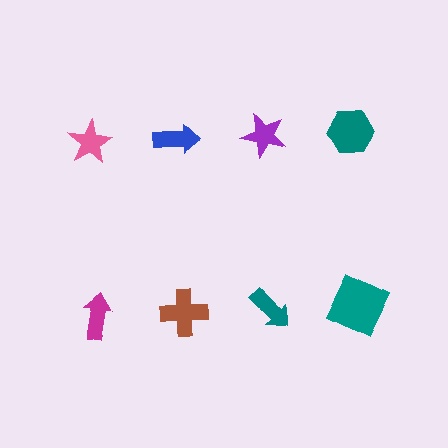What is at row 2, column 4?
A teal square.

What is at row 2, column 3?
A teal arrow.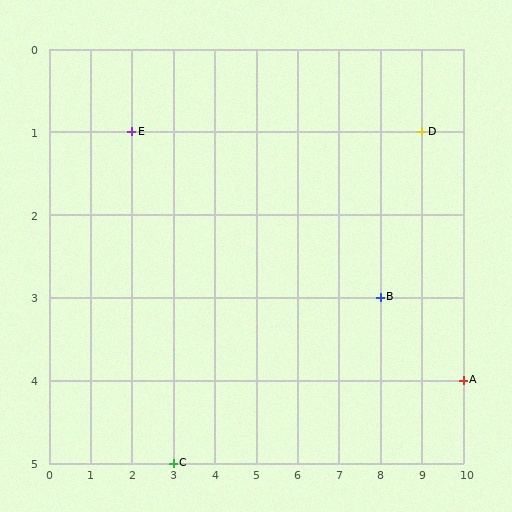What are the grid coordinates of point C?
Point C is at grid coordinates (3, 5).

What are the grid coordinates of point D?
Point D is at grid coordinates (9, 1).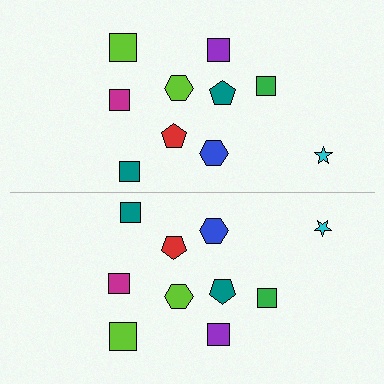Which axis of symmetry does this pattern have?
The pattern has a horizontal axis of symmetry running through the center of the image.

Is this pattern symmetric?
Yes, this pattern has bilateral (reflection) symmetry.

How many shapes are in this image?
There are 20 shapes in this image.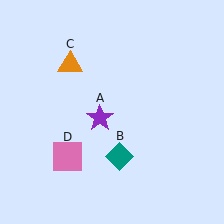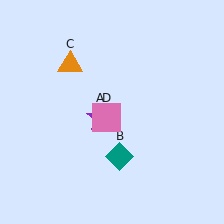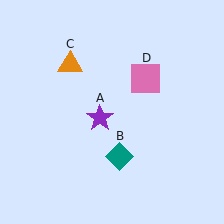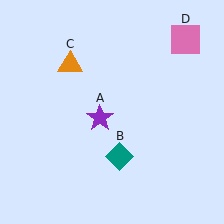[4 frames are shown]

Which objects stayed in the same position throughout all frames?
Purple star (object A) and teal diamond (object B) and orange triangle (object C) remained stationary.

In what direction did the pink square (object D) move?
The pink square (object D) moved up and to the right.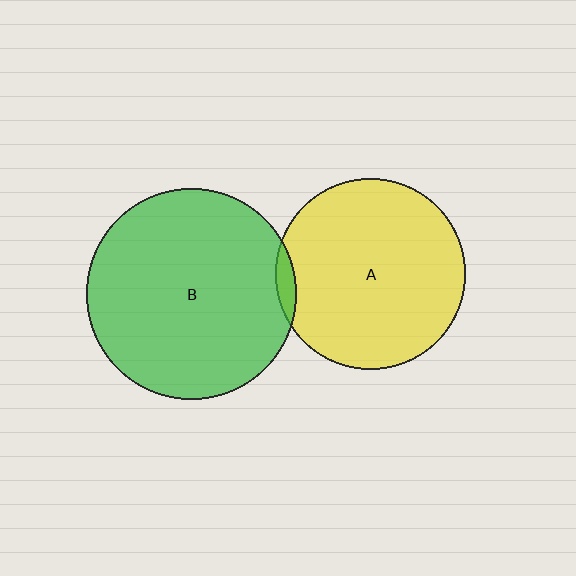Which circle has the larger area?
Circle B (green).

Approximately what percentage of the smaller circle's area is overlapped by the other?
Approximately 5%.